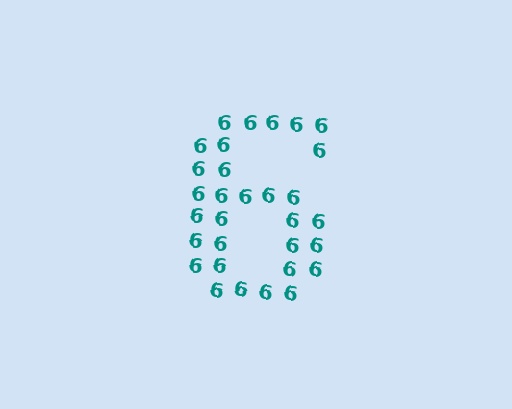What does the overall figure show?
The overall figure shows the digit 6.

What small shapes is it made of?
It is made of small digit 6's.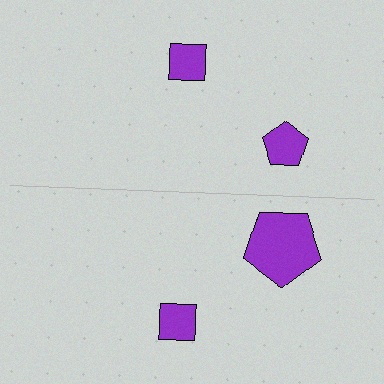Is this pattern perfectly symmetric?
No, the pattern is not perfectly symmetric. The purple pentagon on the bottom side has a different size than its mirror counterpart.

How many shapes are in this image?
There are 4 shapes in this image.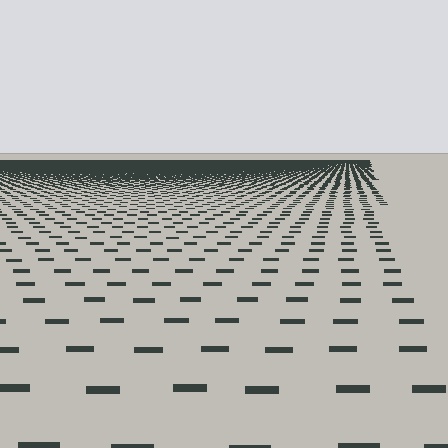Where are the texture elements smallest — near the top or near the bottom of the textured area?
Near the top.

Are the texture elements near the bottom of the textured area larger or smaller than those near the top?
Larger. Near the bottom, elements are closer to the viewer and appear at a bigger on-screen size.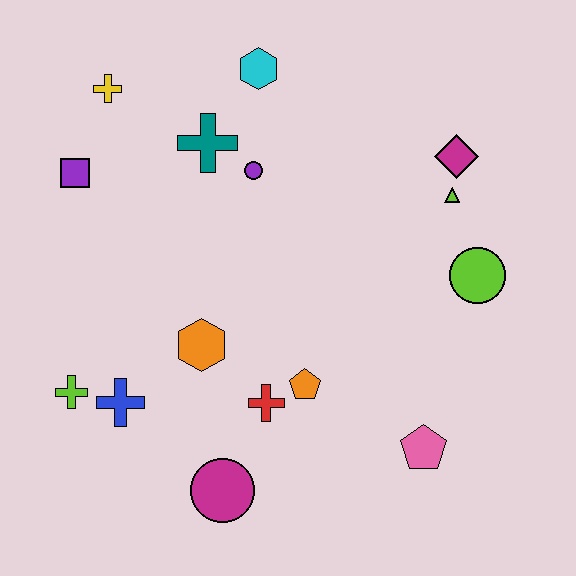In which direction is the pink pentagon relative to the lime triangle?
The pink pentagon is below the lime triangle.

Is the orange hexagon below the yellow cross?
Yes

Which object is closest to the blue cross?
The lime cross is closest to the blue cross.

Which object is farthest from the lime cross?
The magenta diamond is farthest from the lime cross.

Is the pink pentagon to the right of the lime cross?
Yes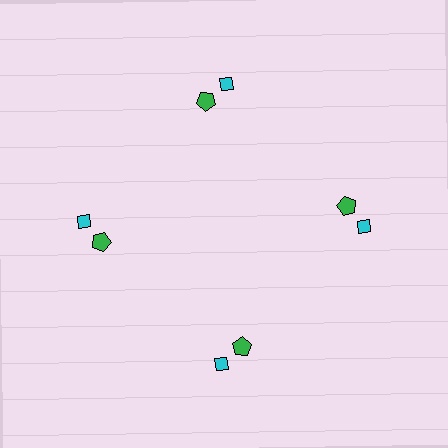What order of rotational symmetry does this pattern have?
This pattern has 4-fold rotational symmetry.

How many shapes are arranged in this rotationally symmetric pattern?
There are 8 shapes, arranged in 4 groups of 2.